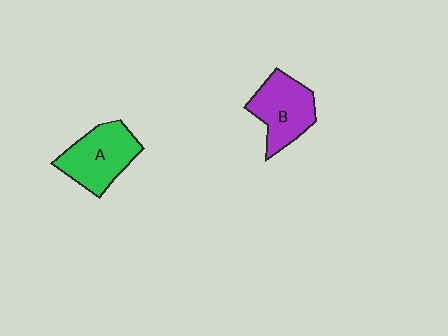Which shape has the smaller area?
Shape B (purple).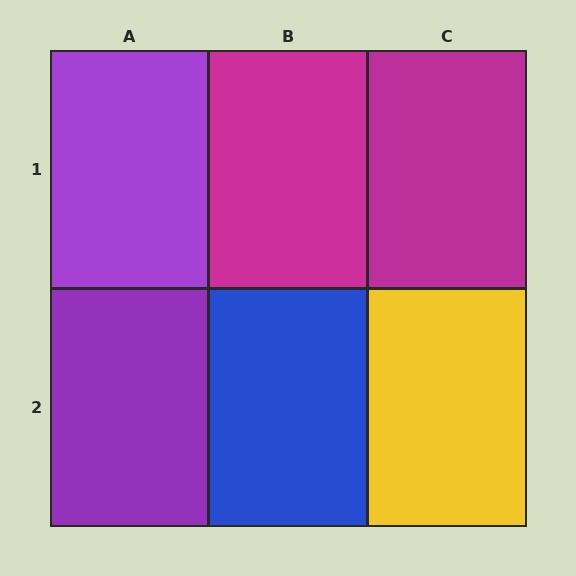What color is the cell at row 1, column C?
Magenta.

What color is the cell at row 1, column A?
Purple.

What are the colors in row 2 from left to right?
Purple, blue, yellow.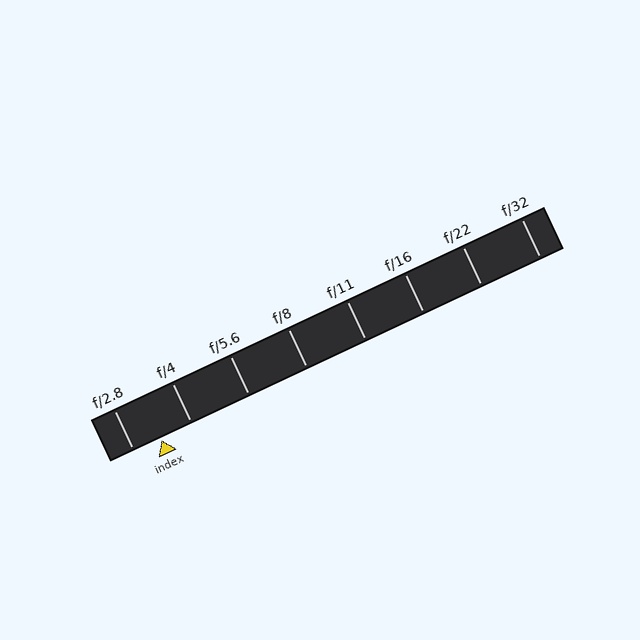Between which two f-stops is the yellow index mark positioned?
The index mark is between f/2.8 and f/4.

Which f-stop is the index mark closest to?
The index mark is closest to f/2.8.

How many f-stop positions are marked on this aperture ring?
There are 8 f-stop positions marked.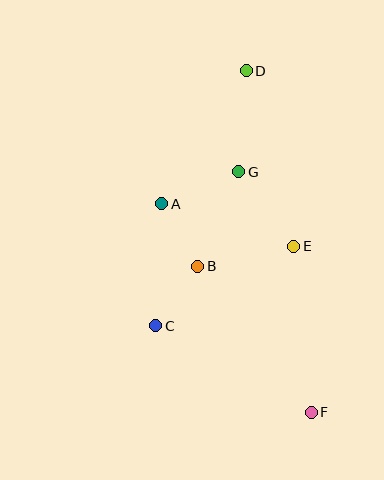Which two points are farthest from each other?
Points D and F are farthest from each other.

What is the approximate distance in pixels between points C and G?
The distance between C and G is approximately 175 pixels.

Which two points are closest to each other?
Points A and B are closest to each other.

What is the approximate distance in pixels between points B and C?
The distance between B and C is approximately 73 pixels.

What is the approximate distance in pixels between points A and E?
The distance between A and E is approximately 139 pixels.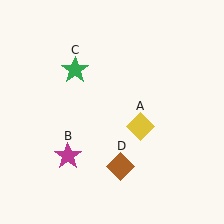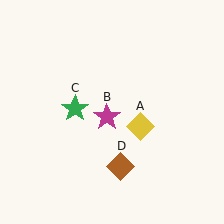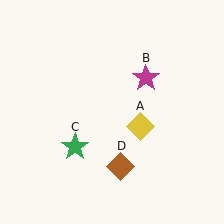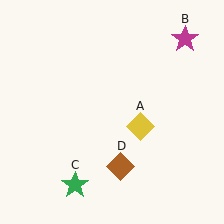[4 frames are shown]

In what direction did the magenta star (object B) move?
The magenta star (object B) moved up and to the right.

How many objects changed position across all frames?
2 objects changed position: magenta star (object B), green star (object C).